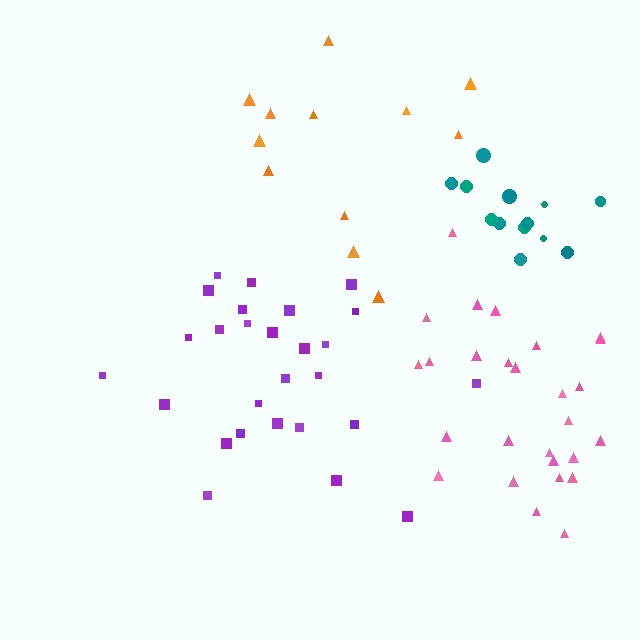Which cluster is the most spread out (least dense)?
Orange.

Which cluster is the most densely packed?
Teal.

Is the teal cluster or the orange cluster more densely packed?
Teal.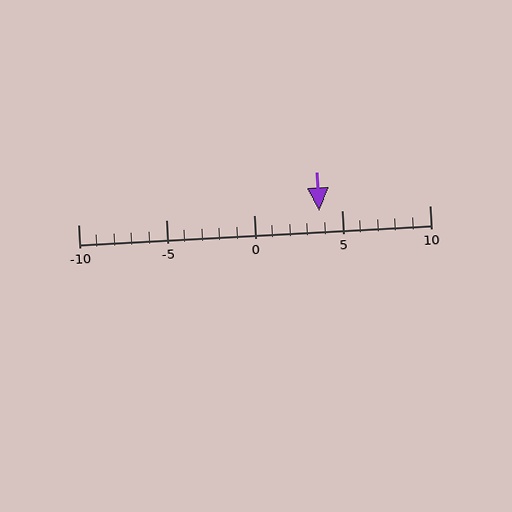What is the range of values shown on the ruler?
The ruler shows values from -10 to 10.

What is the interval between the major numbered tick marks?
The major tick marks are spaced 5 units apart.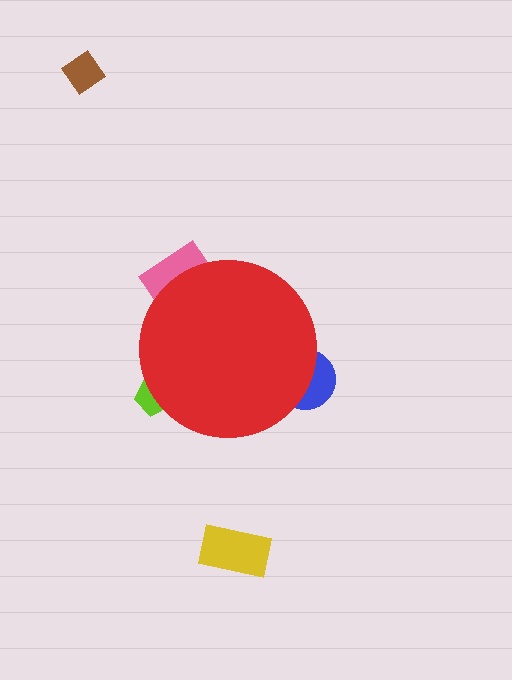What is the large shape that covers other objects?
A red circle.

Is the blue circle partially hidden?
Yes, the blue circle is partially hidden behind the red circle.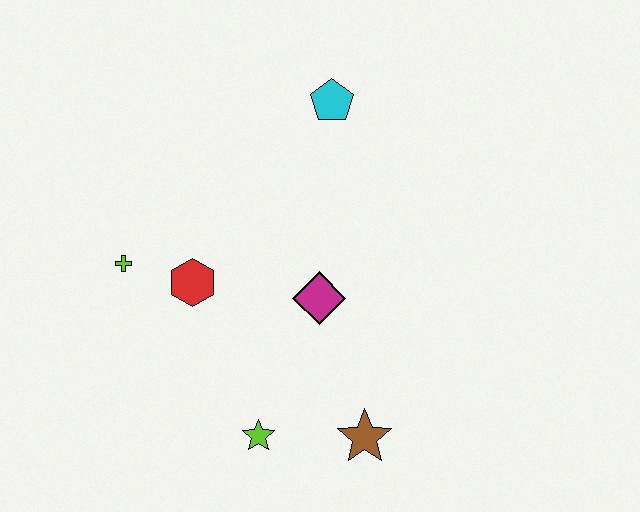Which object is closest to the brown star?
The lime star is closest to the brown star.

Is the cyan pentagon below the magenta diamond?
No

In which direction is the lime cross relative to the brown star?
The lime cross is to the left of the brown star.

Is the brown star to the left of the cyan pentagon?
No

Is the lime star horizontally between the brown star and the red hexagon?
Yes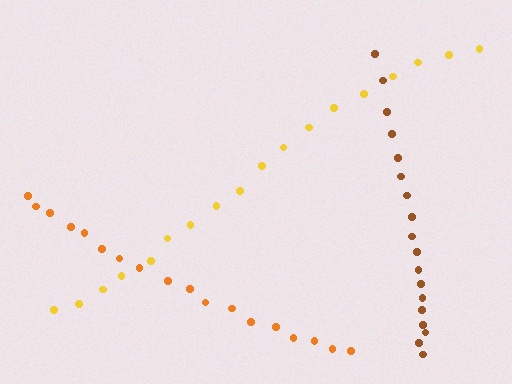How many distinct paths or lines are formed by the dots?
There are 3 distinct paths.